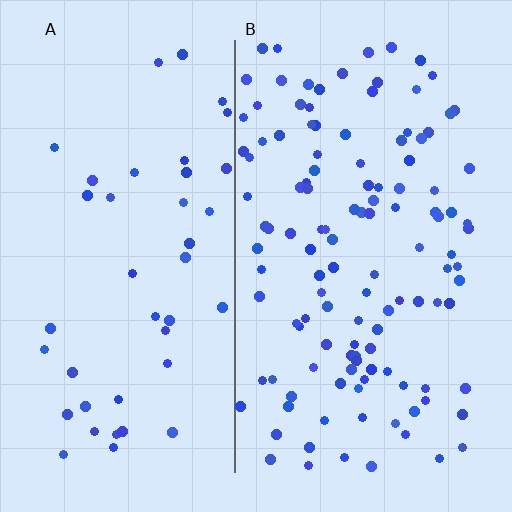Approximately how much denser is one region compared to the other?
Approximately 2.9× — region B over region A.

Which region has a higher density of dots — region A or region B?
B (the right).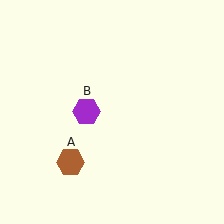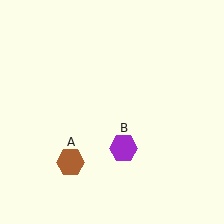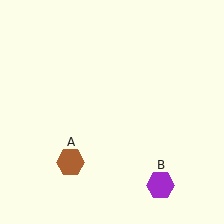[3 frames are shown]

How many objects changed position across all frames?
1 object changed position: purple hexagon (object B).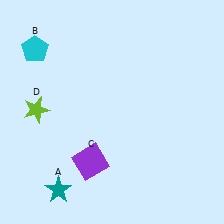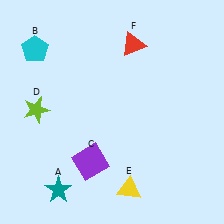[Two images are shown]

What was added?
A yellow triangle (E), a red triangle (F) were added in Image 2.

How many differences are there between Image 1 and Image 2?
There are 2 differences between the two images.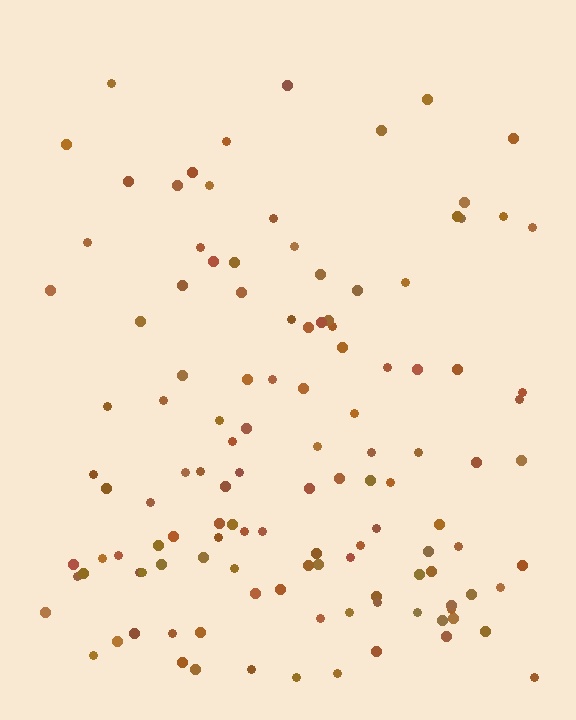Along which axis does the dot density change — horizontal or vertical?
Vertical.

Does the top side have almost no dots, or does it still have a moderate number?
Still a moderate number, just noticeably fewer than the bottom.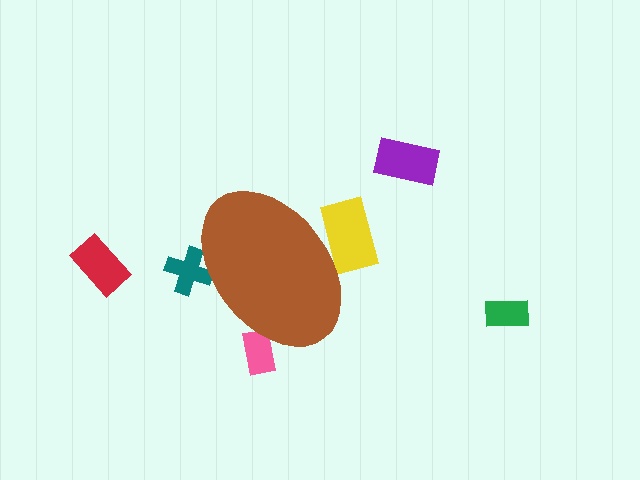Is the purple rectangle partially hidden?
No, the purple rectangle is fully visible.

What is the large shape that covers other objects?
A brown ellipse.